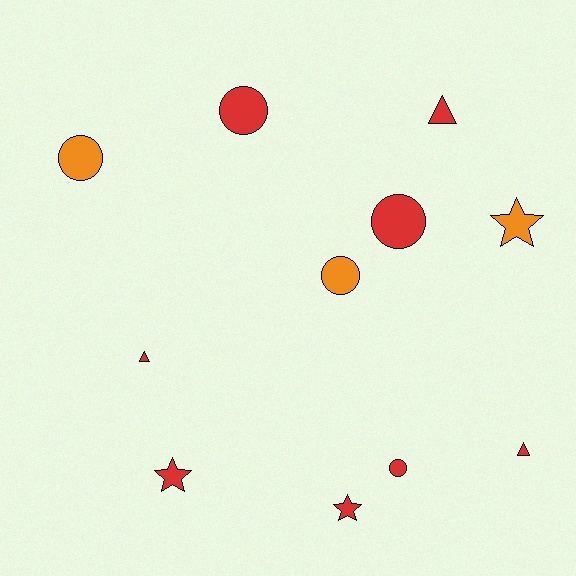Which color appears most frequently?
Red, with 8 objects.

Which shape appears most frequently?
Circle, with 5 objects.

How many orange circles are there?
There are 2 orange circles.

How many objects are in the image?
There are 11 objects.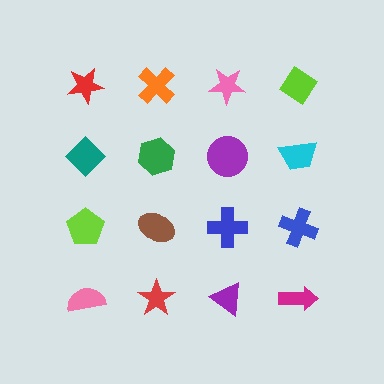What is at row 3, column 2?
A brown ellipse.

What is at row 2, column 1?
A teal diamond.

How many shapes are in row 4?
4 shapes.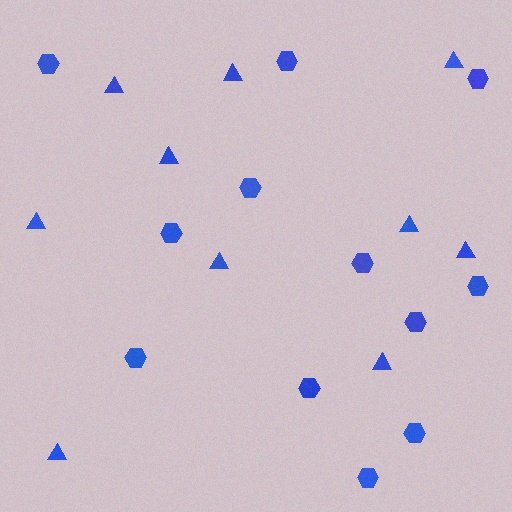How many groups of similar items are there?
There are 2 groups: one group of hexagons (12) and one group of triangles (10).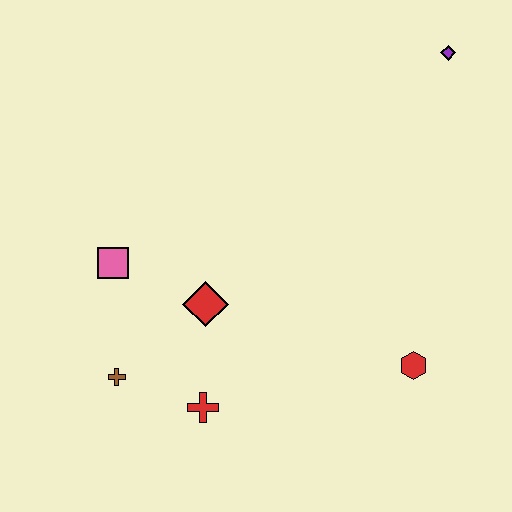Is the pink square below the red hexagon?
No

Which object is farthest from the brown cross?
The purple diamond is farthest from the brown cross.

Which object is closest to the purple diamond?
The red hexagon is closest to the purple diamond.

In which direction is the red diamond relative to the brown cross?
The red diamond is to the right of the brown cross.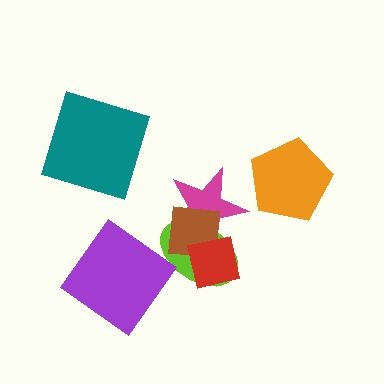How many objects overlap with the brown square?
3 objects overlap with the brown square.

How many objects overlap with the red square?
3 objects overlap with the red square.